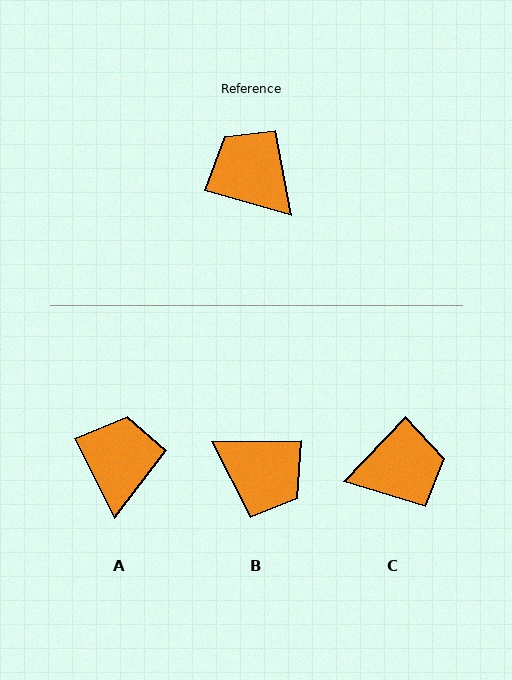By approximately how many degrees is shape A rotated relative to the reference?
Approximately 48 degrees clockwise.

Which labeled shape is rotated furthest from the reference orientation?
B, about 164 degrees away.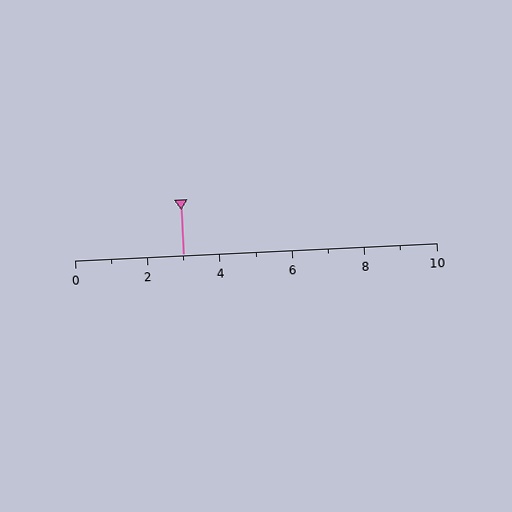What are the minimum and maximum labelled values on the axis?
The axis runs from 0 to 10.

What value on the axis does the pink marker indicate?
The marker indicates approximately 3.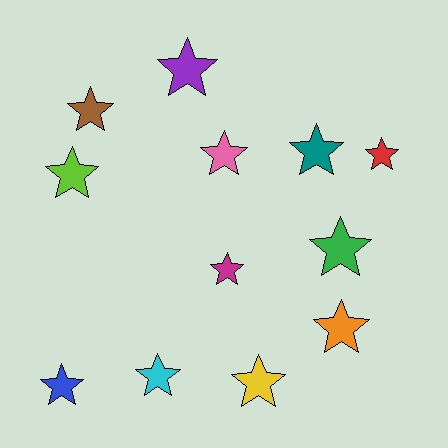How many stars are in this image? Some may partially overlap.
There are 12 stars.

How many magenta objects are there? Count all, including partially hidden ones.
There is 1 magenta object.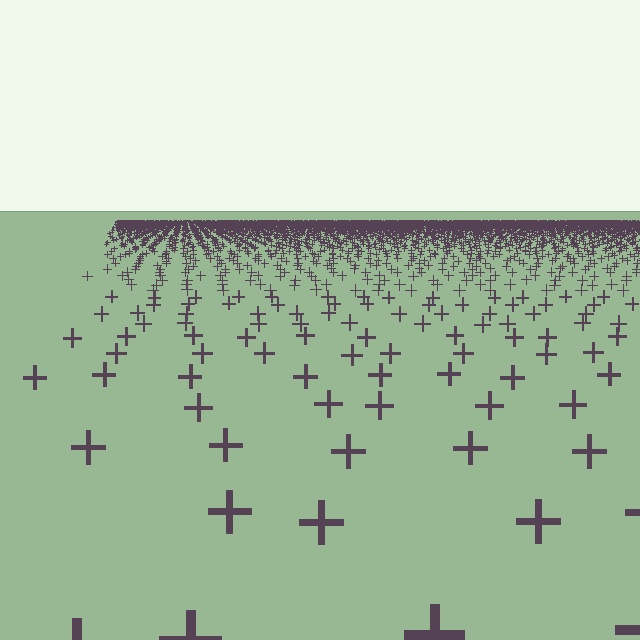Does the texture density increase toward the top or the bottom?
Density increases toward the top.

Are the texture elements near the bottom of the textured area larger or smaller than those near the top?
Larger. Near the bottom, elements are closer to the viewer and appear at a bigger on-screen size.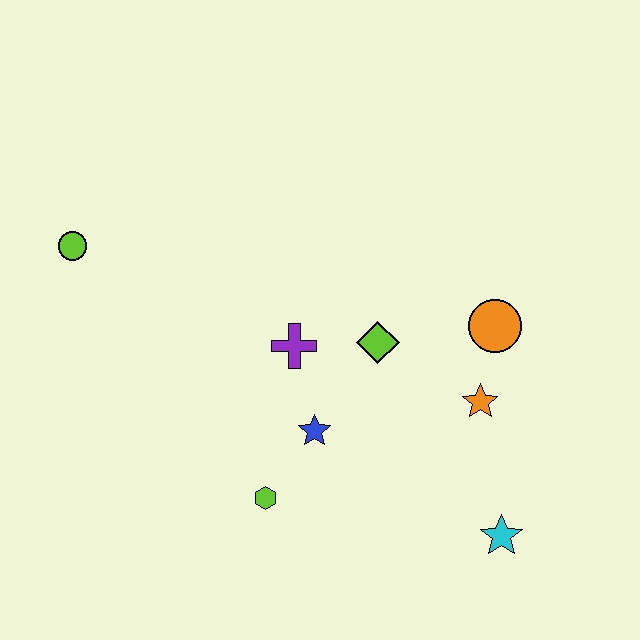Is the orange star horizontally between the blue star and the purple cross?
No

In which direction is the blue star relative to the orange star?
The blue star is to the left of the orange star.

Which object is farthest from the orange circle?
The lime circle is farthest from the orange circle.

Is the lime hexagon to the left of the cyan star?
Yes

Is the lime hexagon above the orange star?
No